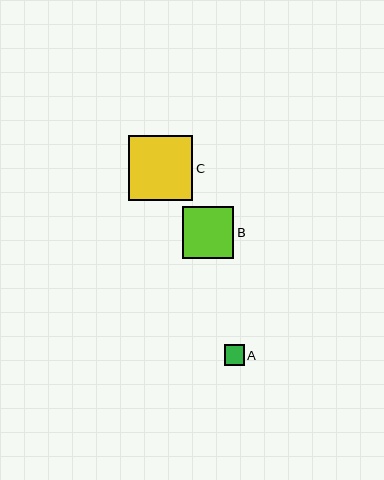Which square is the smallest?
Square A is the smallest with a size of approximately 20 pixels.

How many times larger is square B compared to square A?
Square B is approximately 2.6 times the size of square A.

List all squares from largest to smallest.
From largest to smallest: C, B, A.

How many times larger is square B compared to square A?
Square B is approximately 2.6 times the size of square A.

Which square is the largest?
Square C is the largest with a size of approximately 64 pixels.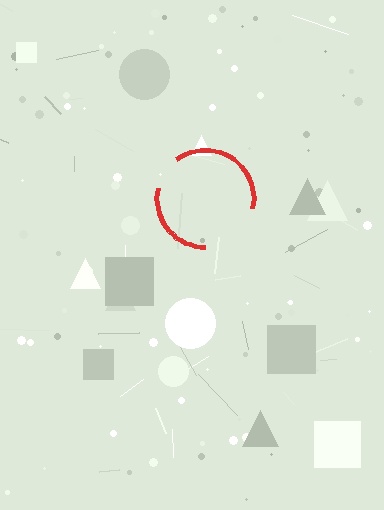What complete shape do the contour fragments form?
The contour fragments form a circle.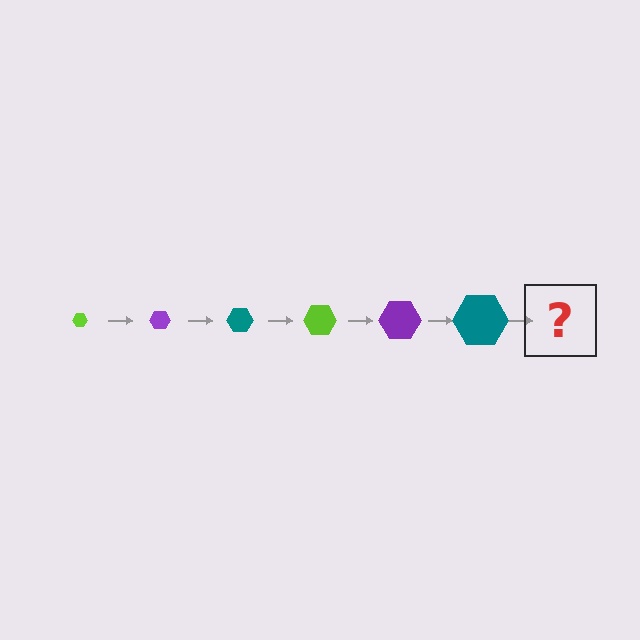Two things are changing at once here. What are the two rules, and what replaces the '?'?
The two rules are that the hexagon grows larger each step and the color cycles through lime, purple, and teal. The '?' should be a lime hexagon, larger than the previous one.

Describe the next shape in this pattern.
It should be a lime hexagon, larger than the previous one.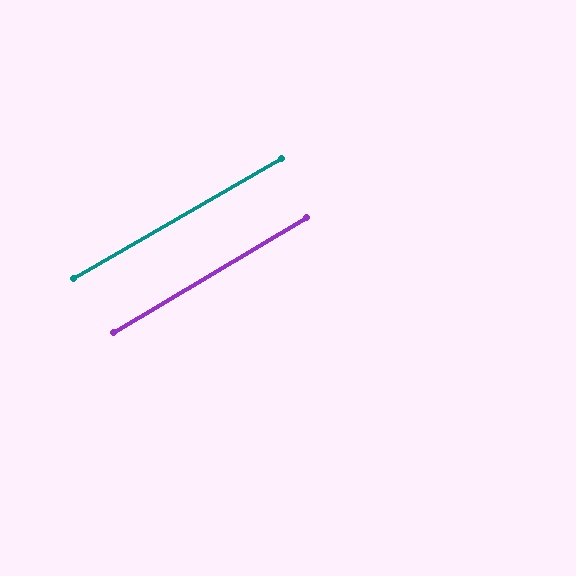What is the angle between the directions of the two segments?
Approximately 1 degree.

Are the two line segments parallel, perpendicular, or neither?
Parallel — their directions differ by only 0.9°.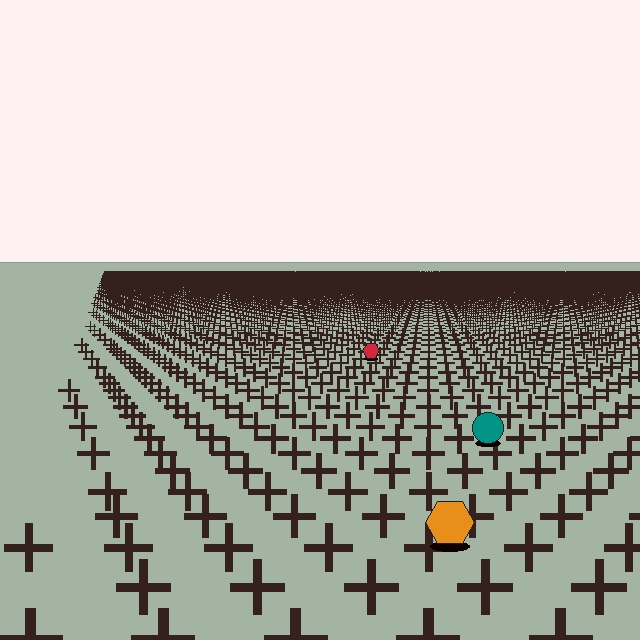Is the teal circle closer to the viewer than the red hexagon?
Yes. The teal circle is closer — you can tell from the texture gradient: the ground texture is coarser near it.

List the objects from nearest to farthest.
From nearest to farthest: the orange hexagon, the teal circle, the red hexagon.